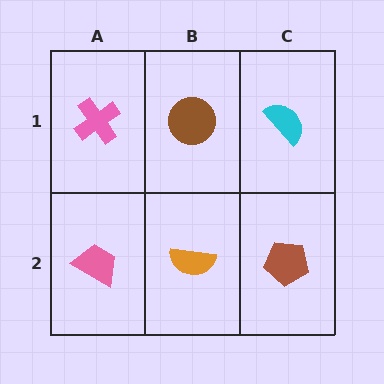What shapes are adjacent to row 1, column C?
A brown pentagon (row 2, column C), a brown circle (row 1, column B).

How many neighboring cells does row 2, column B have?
3.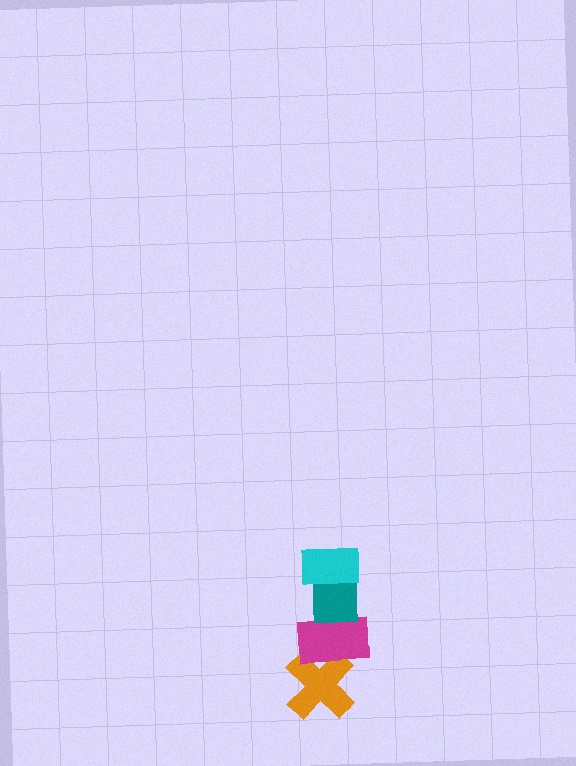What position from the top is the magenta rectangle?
The magenta rectangle is 3rd from the top.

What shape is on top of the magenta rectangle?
The teal square is on top of the magenta rectangle.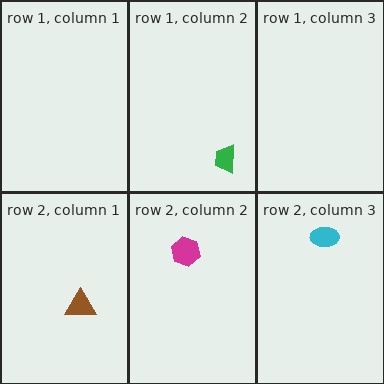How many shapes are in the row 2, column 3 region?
1.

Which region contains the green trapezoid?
The row 1, column 2 region.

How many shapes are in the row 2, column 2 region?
1.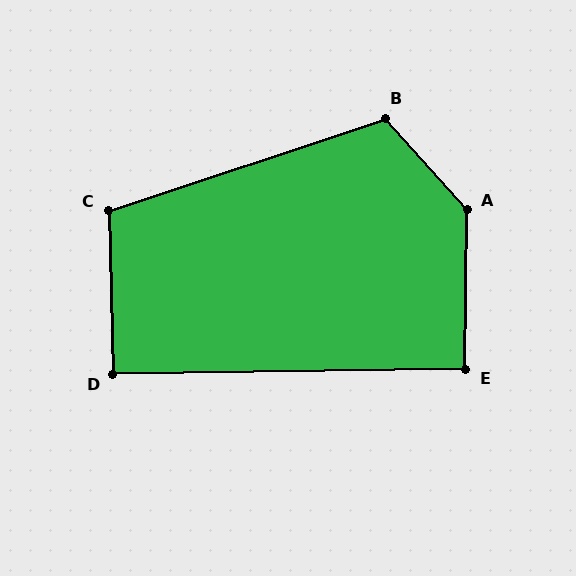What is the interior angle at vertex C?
Approximately 107 degrees (obtuse).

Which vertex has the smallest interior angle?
D, at approximately 91 degrees.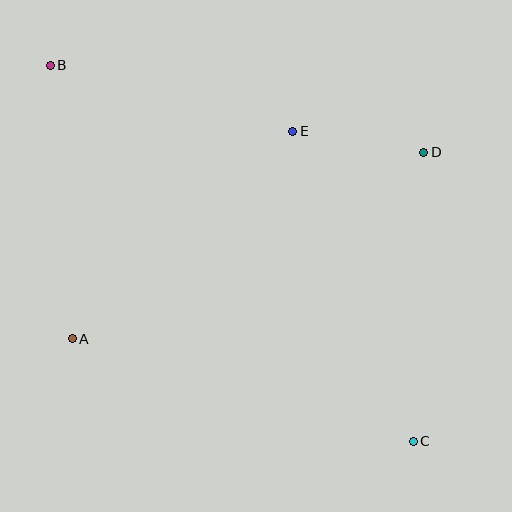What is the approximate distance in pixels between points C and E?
The distance between C and E is approximately 332 pixels.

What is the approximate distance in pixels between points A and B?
The distance between A and B is approximately 275 pixels.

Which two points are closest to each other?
Points D and E are closest to each other.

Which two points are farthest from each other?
Points B and C are farthest from each other.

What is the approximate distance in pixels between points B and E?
The distance between B and E is approximately 251 pixels.